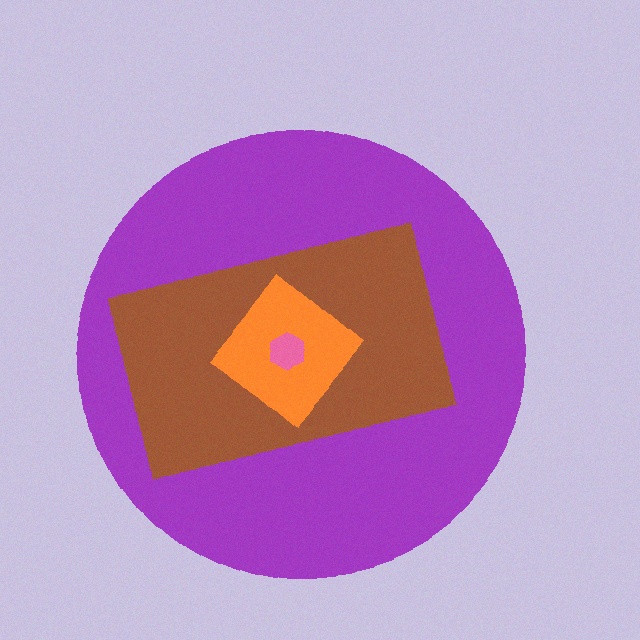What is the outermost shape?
The purple circle.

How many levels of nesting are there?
4.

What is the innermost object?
The pink hexagon.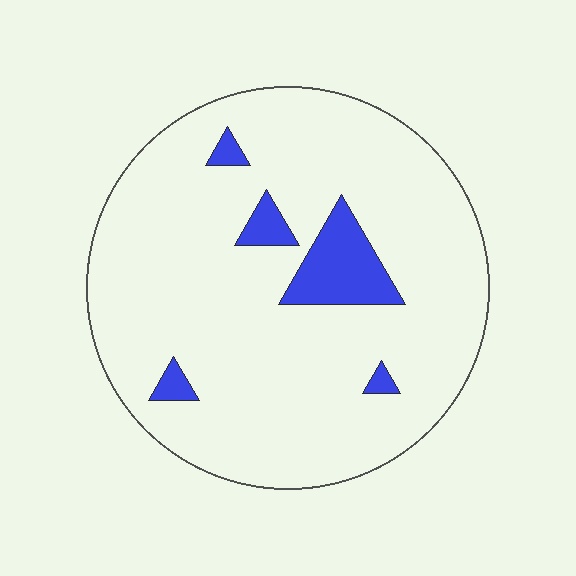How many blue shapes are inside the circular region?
5.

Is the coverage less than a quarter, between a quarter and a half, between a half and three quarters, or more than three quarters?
Less than a quarter.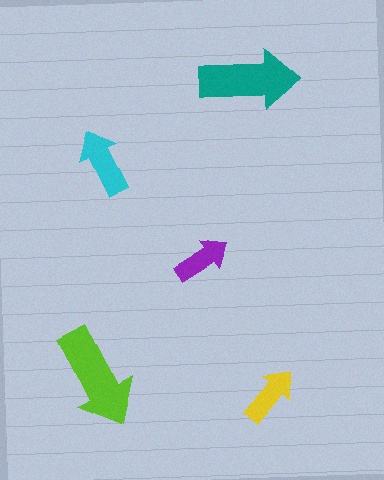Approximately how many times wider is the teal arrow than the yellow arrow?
About 1.5 times wider.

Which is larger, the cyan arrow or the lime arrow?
The lime one.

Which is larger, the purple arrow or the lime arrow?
The lime one.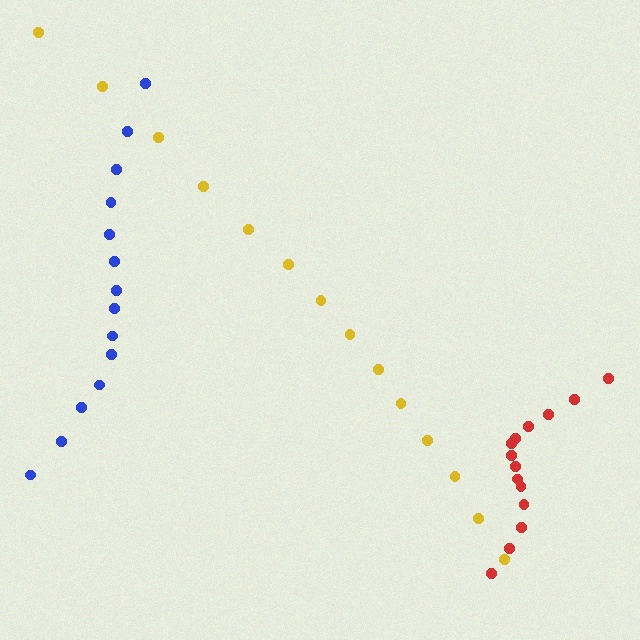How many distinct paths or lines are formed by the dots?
There are 3 distinct paths.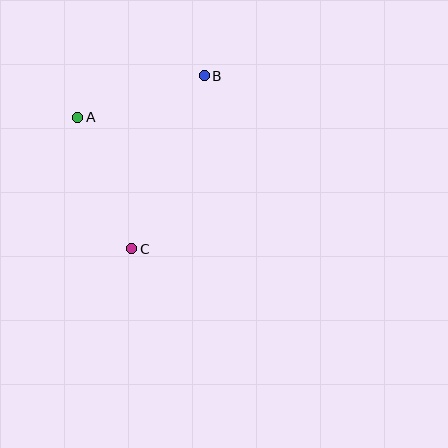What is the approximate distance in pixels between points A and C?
The distance between A and C is approximately 142 pixels.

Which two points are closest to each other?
Points A and B are closest to each other.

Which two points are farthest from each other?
Points B and C are farthest from each other.